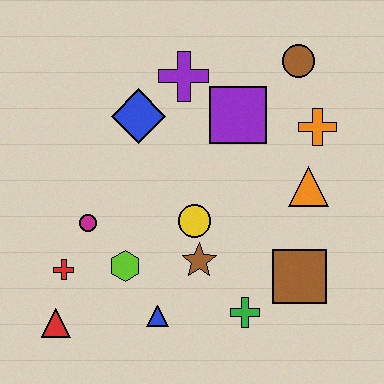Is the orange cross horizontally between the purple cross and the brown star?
No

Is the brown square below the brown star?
Yes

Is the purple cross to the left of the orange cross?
Yes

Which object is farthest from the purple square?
The red triangle is farthest from the purple square.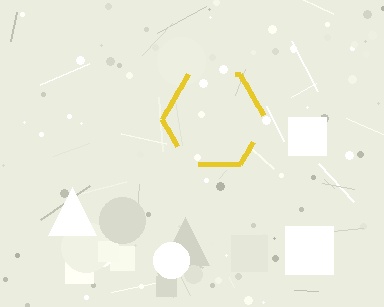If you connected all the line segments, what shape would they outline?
They would outline a hexagon.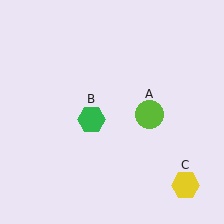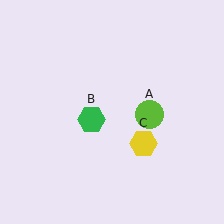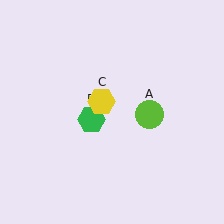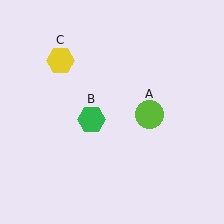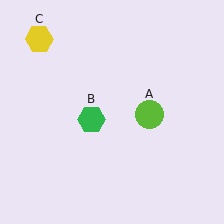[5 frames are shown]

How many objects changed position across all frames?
1 object changed position: yellow hexagon (object C).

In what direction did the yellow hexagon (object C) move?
The yellow hexagon (object C) moved up and to the left.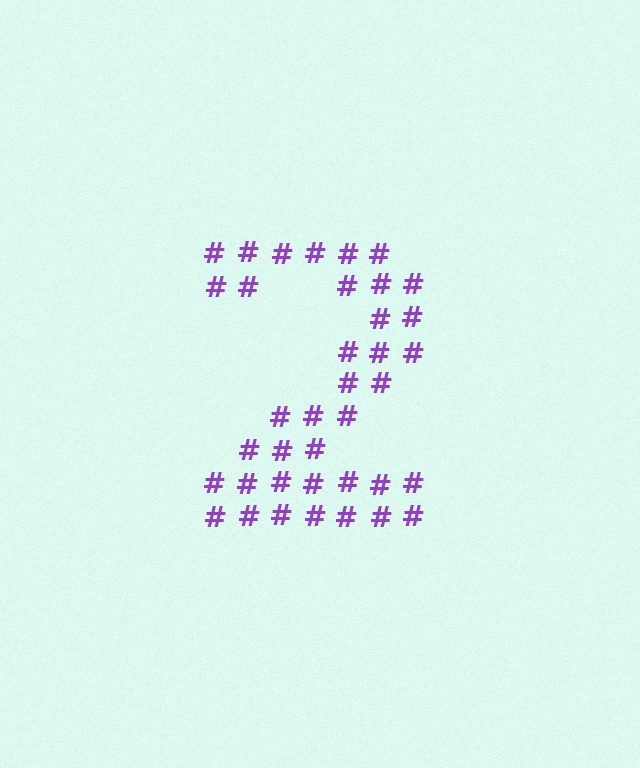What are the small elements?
The small elements are hash symbols.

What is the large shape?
The large shape is the digit 2.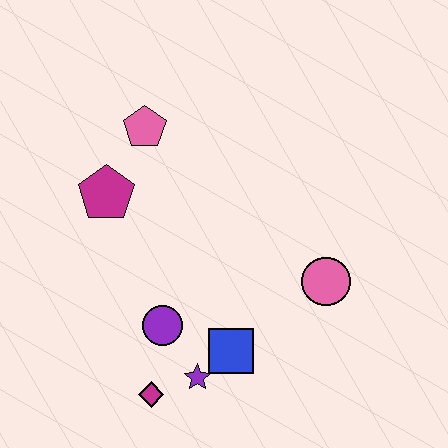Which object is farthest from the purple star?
The pink pentagon is farthest from the purple star.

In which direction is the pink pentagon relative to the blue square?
The pink pentagon is above the blue square.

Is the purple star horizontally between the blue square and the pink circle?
No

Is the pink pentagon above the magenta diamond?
Yes